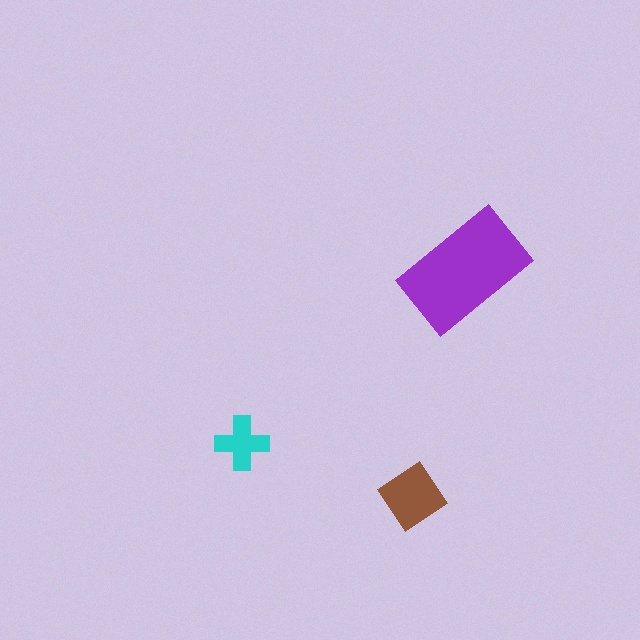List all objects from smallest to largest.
The cyan cross, the brown diamond, the purple rectangle.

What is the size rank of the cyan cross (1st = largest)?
3rd.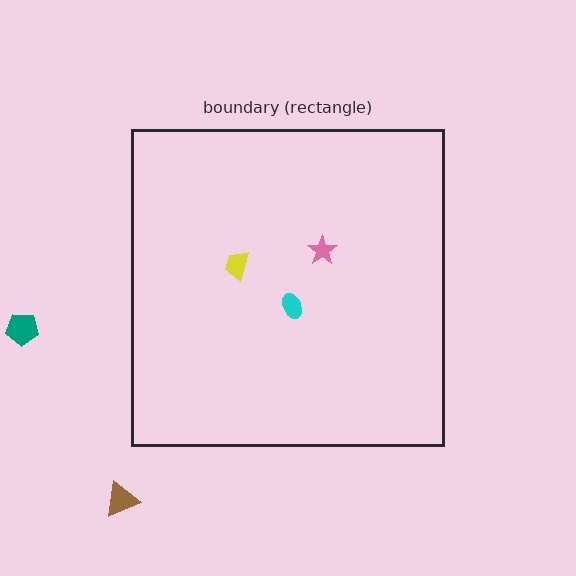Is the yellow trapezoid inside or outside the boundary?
Inside.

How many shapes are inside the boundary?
3 inside, 2 outside.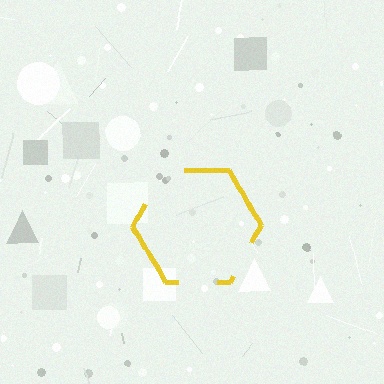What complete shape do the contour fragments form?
The contour fragments form a hexagon.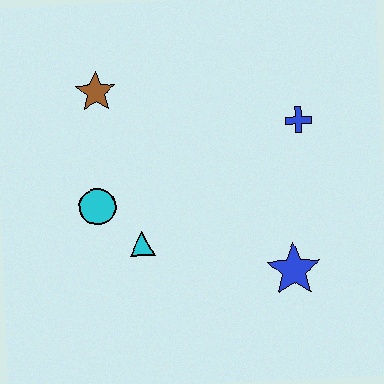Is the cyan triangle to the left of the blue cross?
Yes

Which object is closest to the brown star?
The cyan circle is closest to the brown star.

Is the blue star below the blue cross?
Yes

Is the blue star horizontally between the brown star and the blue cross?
Yes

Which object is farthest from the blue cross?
The cyan circle is farthest from the blue cross.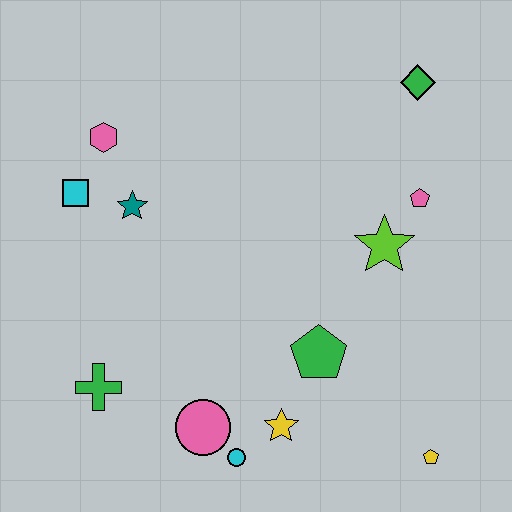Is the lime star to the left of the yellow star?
No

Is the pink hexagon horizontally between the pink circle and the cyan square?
Yes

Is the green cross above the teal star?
No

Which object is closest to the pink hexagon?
The cyan square is closest to the pink hexagon.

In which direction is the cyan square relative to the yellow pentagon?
The cyan square is to the left of the yellow pentagon.